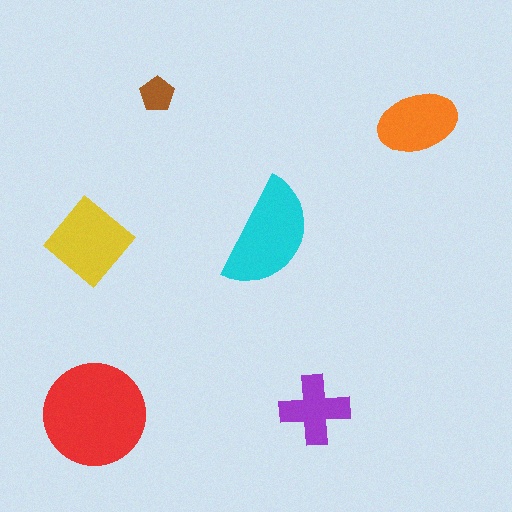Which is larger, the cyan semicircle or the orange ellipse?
The cyan semicircle.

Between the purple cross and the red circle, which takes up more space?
The red circle.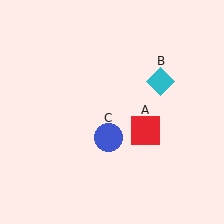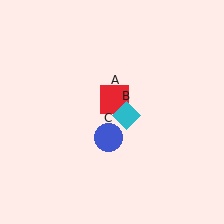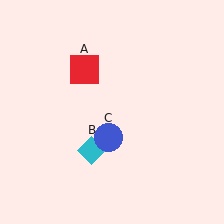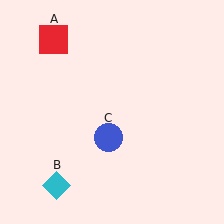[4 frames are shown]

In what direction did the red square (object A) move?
The red square (object A) moved up and to the left.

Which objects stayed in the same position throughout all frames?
Blue circle (object C) remained stationary.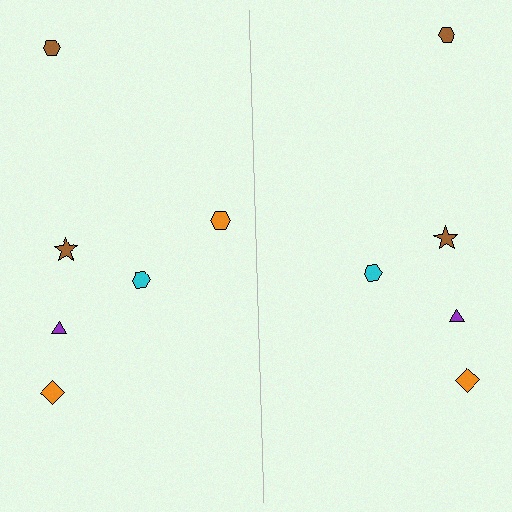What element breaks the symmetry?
A orange hexagon is missing from the right side.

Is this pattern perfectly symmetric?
No, the pattern is not perfectly symmetric. A orange hexagon is missing from the right side.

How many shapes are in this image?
There are 11 shapes in this image.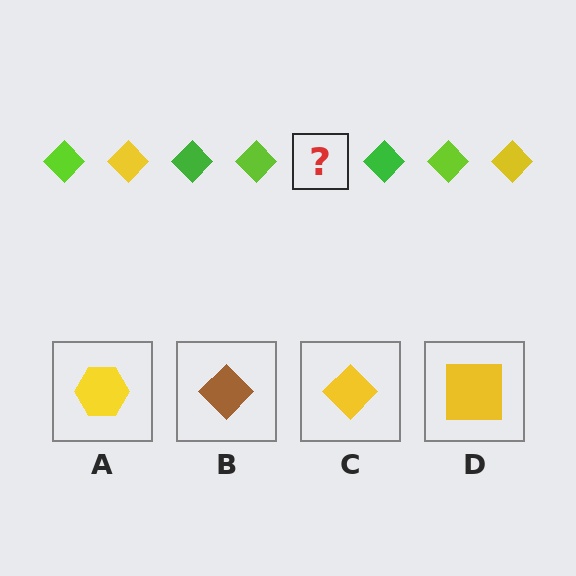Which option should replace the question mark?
Option C.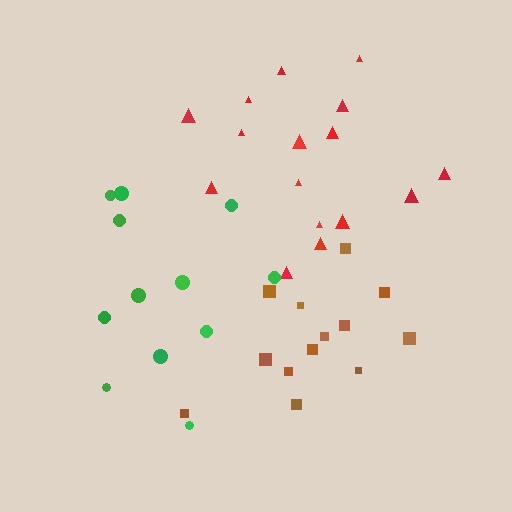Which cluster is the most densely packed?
Red.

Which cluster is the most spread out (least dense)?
Brown.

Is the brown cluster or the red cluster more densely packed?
Red.